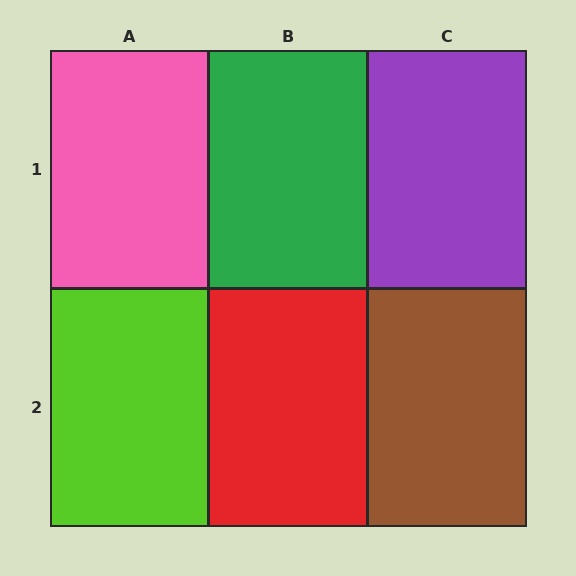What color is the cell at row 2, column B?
Red.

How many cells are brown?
1 cell is brown.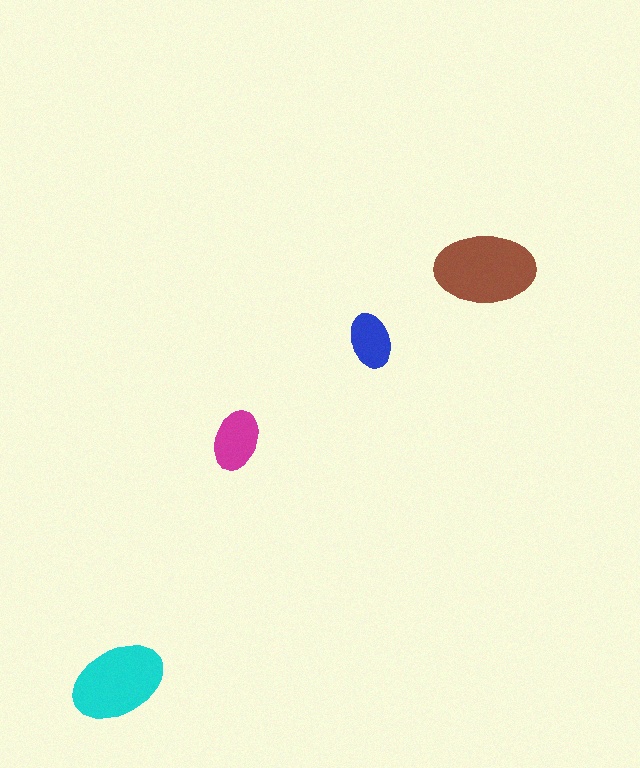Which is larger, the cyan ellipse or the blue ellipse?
The cyan one.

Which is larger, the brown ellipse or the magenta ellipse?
The brown one.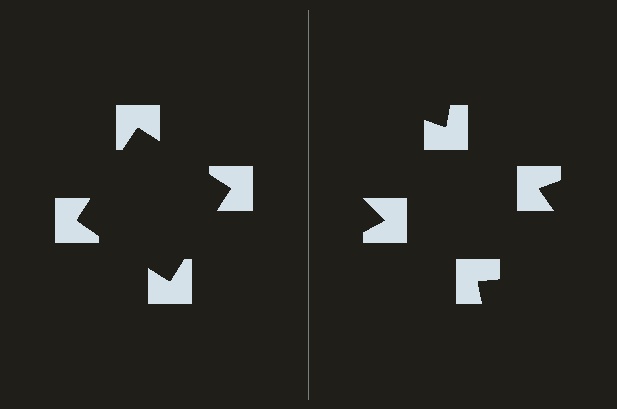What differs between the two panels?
The notched squares are positioned identically on both sides; only the wedge orientations differ. On the left they align to a square; on the right they are misaligned.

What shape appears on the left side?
An illusory square.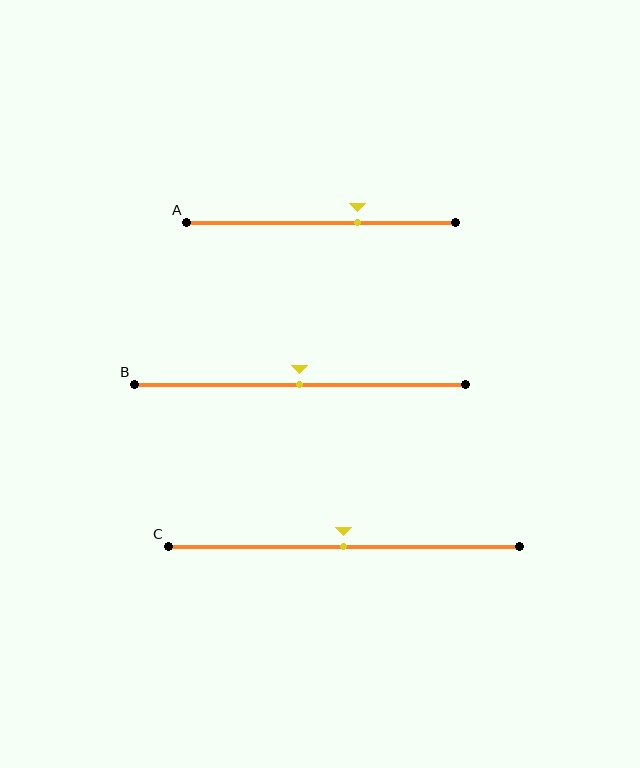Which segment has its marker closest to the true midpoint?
Segment B has its marker closest to the true midpoint.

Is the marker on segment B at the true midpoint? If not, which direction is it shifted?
Yes, the marker on segment B is at the true midpoint.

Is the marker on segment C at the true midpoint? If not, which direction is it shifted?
Yes, the marker on segment C is at the true midpoint.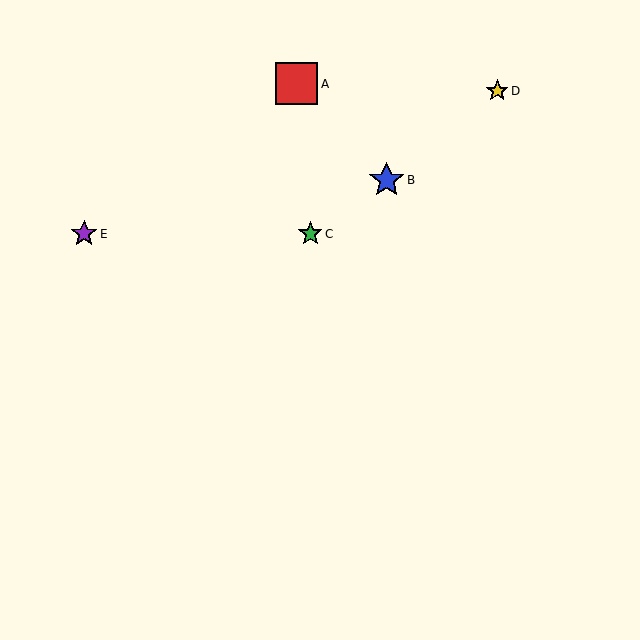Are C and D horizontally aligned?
No, C is at y≈234 and D is at y≈91.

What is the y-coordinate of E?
Object E is at y≈234.